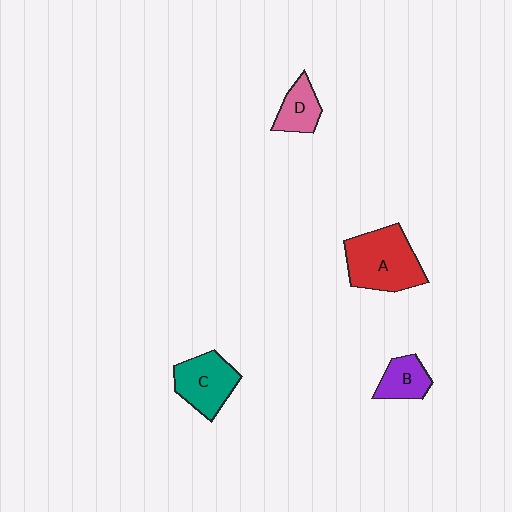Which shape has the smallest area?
Shape B (purple).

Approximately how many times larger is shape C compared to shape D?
Approximately 1.6 times.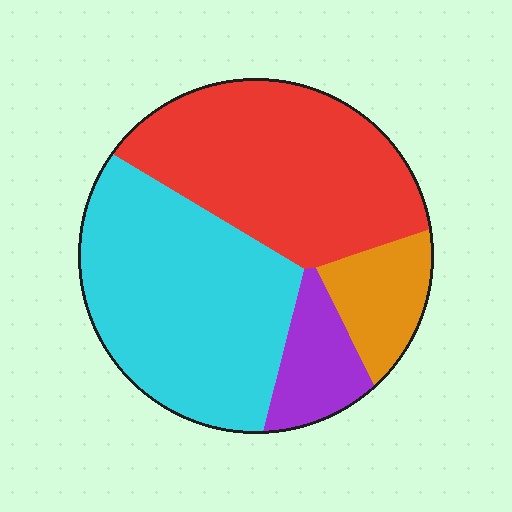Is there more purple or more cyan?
Cyan.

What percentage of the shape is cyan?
Cyan covers roughly 40% of the shape.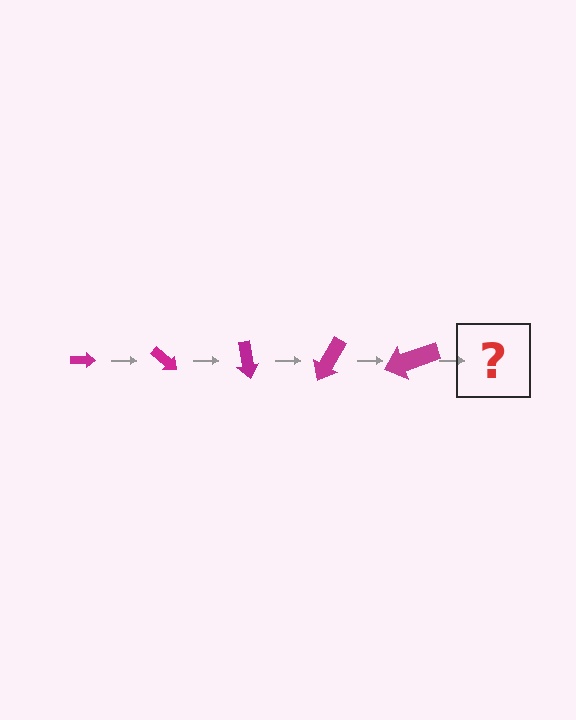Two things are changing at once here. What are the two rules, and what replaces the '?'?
The two rules are that the arrow grows larger each step and it rotates 40 degrees each step. The '?' should be an arrow, larger than the previous one and rotated 200 degrees from the start.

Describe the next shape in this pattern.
It should be an arrow, larger than the previous one and rotated 200 degrees from the start.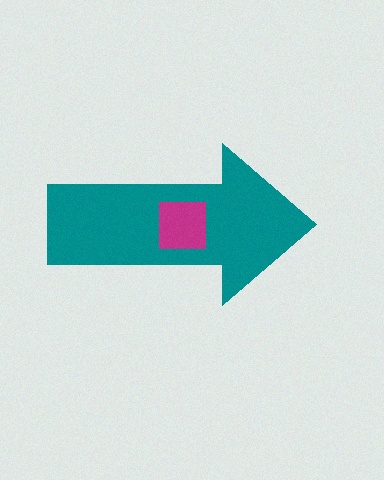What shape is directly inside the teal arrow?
The magenta square.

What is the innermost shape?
The magenta square.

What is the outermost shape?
The teal arrow.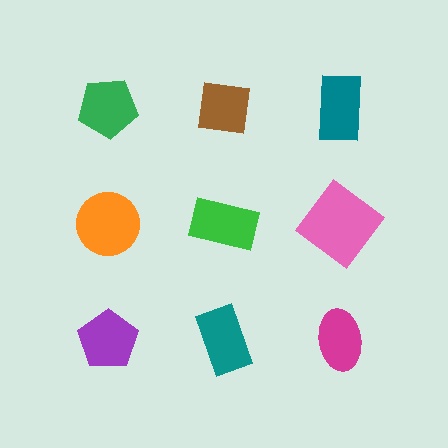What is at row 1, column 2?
A brown square.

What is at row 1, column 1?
A green pentagon.